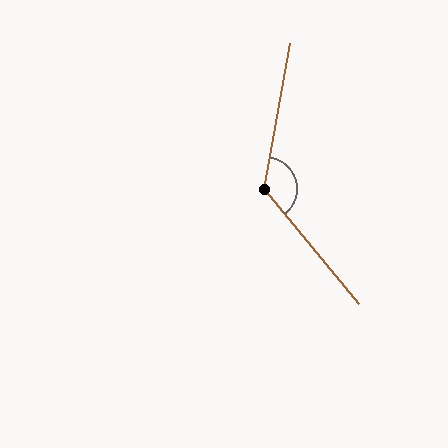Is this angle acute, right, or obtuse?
It is obtuse.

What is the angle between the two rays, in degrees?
Approximately 131 degrees.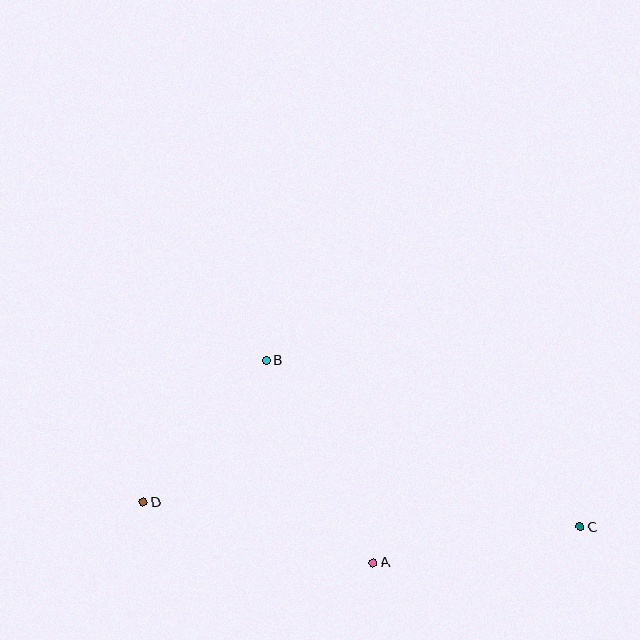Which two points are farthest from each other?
Points C and D are farthest from each other.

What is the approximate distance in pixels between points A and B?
The distance between A and B is approximately 229 pixels.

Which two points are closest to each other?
Points B and D are closest to each other.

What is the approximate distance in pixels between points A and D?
The distance between A and D is approximately 238 pixels.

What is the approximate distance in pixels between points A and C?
The distance between A and C is approximately 210 pixels.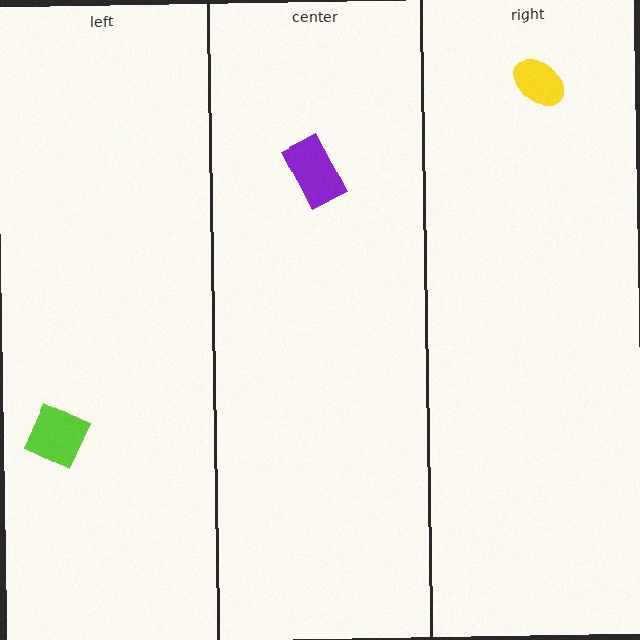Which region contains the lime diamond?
The left region.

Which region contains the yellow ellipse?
The right region.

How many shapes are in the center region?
1.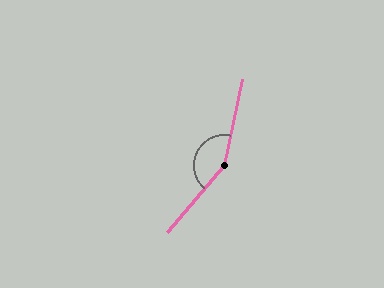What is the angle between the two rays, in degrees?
Approximately 151 degrees.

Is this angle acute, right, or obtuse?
It is obtuse.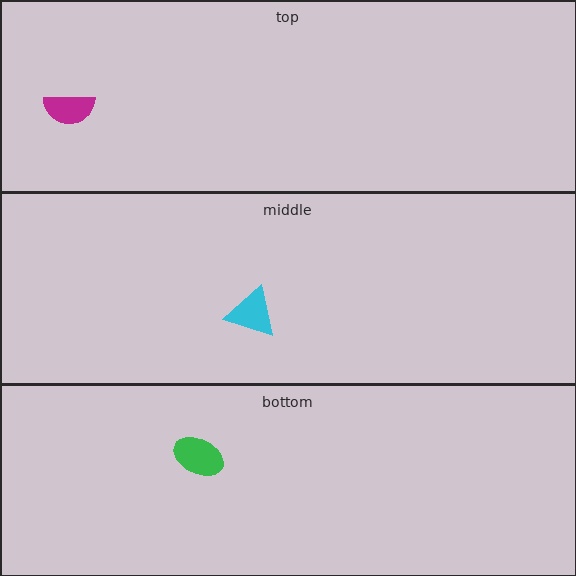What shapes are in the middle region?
The cyan triangle.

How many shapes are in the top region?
1.